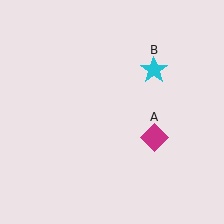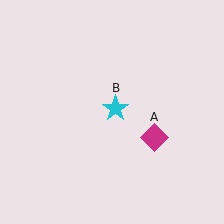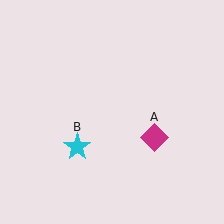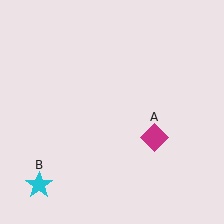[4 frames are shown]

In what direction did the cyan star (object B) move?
The cyan star (object B) moved down and to the left.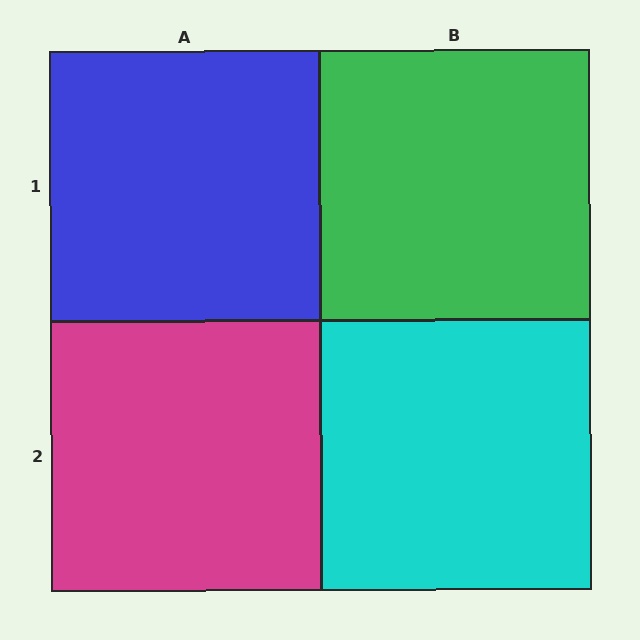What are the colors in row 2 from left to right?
Magenta, cyan.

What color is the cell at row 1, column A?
Blue.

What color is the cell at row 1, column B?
Green.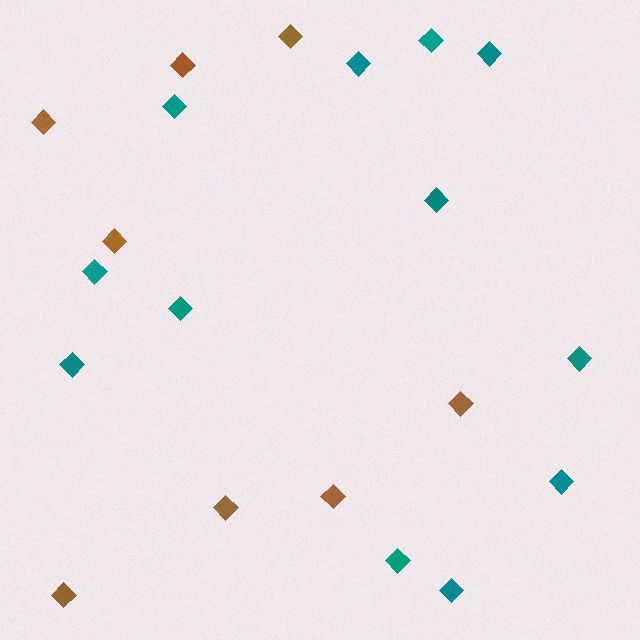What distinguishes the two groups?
There are 2 groups: one group of brown diamonds (8) and one group of teal diamonds (12).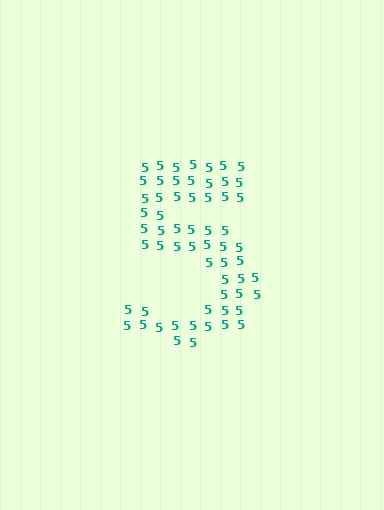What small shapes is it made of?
It is made of small digit 5's.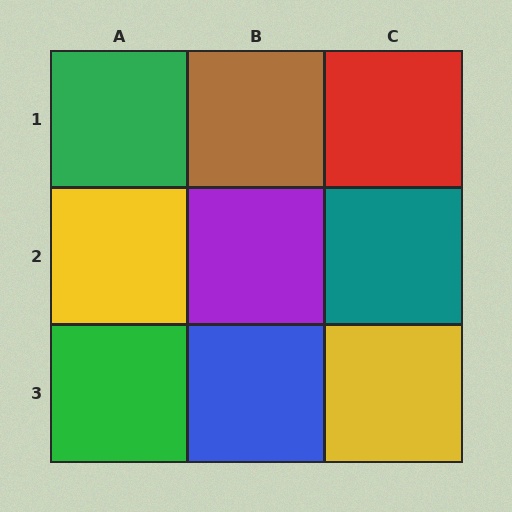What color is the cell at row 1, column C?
Red.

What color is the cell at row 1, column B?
Brown.